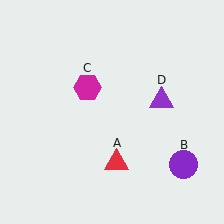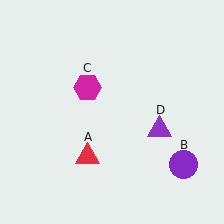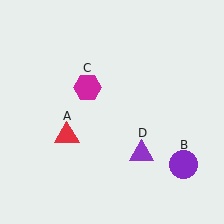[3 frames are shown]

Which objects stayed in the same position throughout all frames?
Purple circle (object B) and magenta hexagon (object C) remained stationary.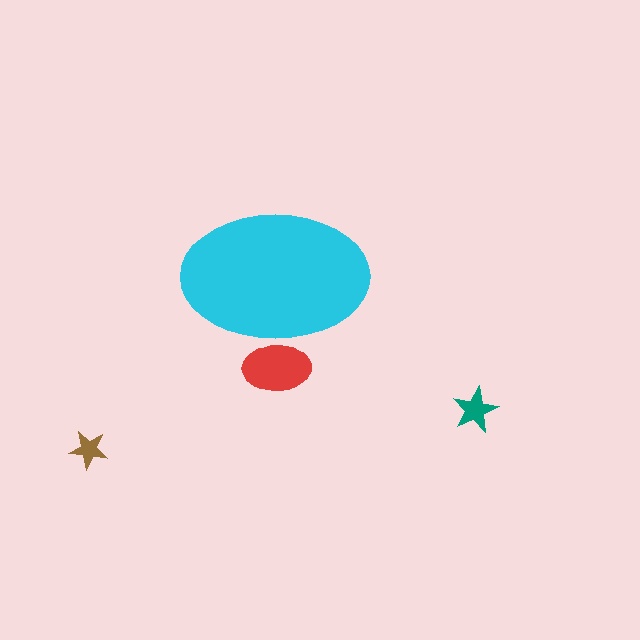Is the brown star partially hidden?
No, the brown star is fully visible.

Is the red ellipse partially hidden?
Yes, the red ellipse is partially hidden behind the cyan ellipse.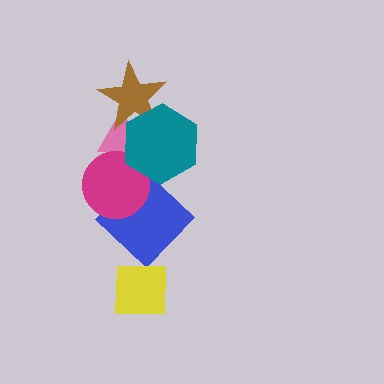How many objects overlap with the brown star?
2 objects overlap with the brown star.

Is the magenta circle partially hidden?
Yes, it is partially covered by another shape.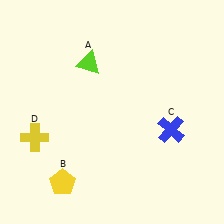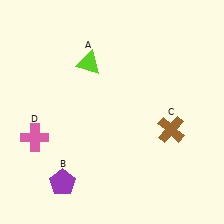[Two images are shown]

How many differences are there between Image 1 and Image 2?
There are 3 differences between the two images.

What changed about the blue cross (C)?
In Image 1, C is blue. In Image 2, it changed to brown.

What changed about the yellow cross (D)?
In Image 1, D is yellow. In Image 2, it changed to pink.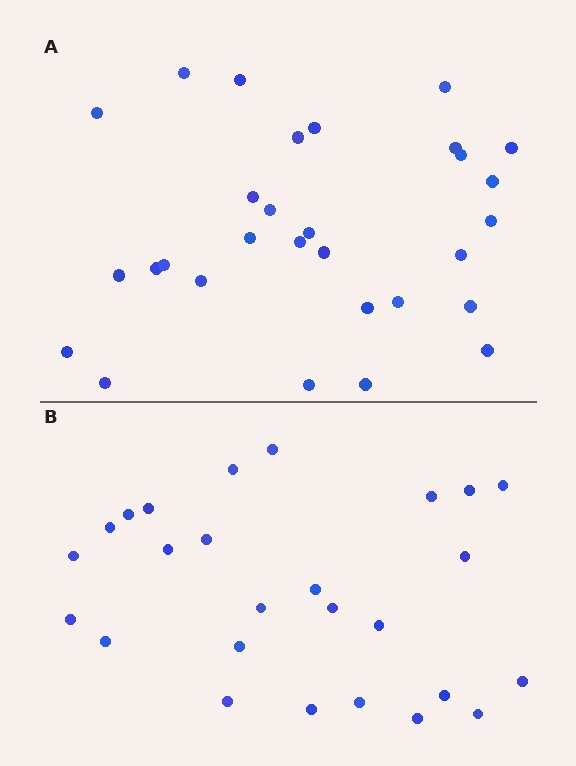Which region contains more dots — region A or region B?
Region A (the top region) has more dots.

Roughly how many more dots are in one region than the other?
Region A has about 4 more dots than region B.